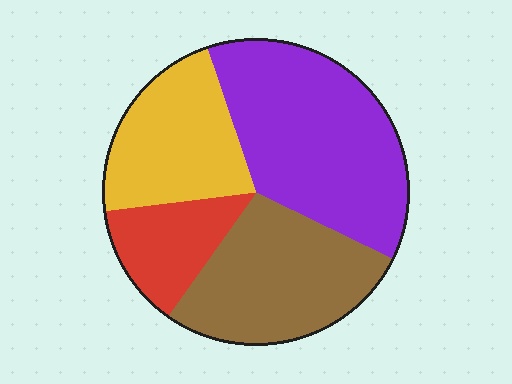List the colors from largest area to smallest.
From largest to smallest: purple, brown, yellow, red.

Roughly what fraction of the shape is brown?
Brown takes up between a sixth and a third of the shape.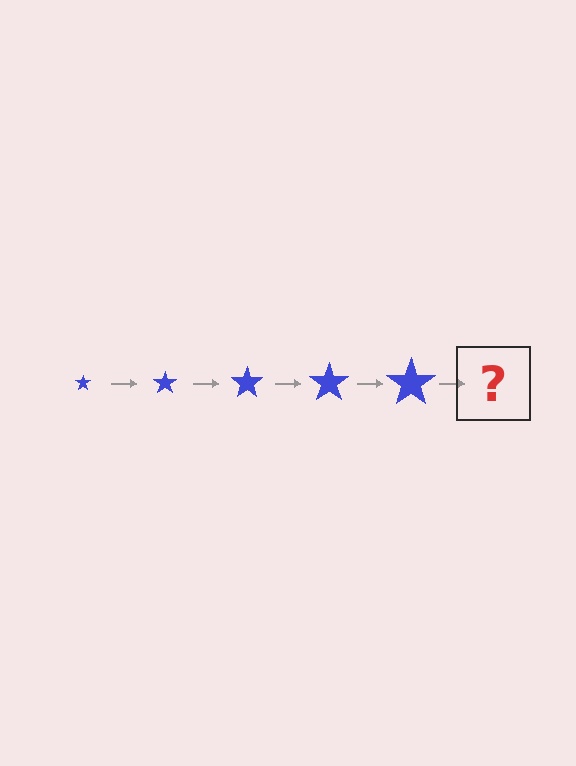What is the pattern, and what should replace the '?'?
The pattern is that the star gets progressively larger each step. The '?' should be a blue star, larger than the previous one.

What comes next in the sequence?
The next element should be a blue star, larger than the previous one.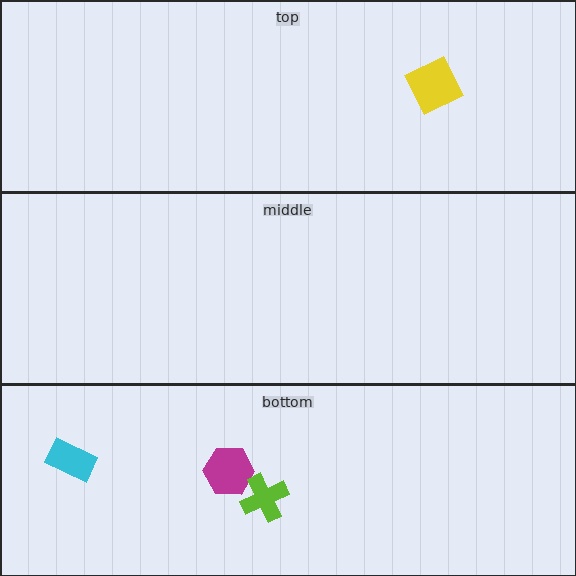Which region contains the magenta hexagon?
The bottom region.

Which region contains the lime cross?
The bottom region.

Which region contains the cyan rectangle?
The bottom region.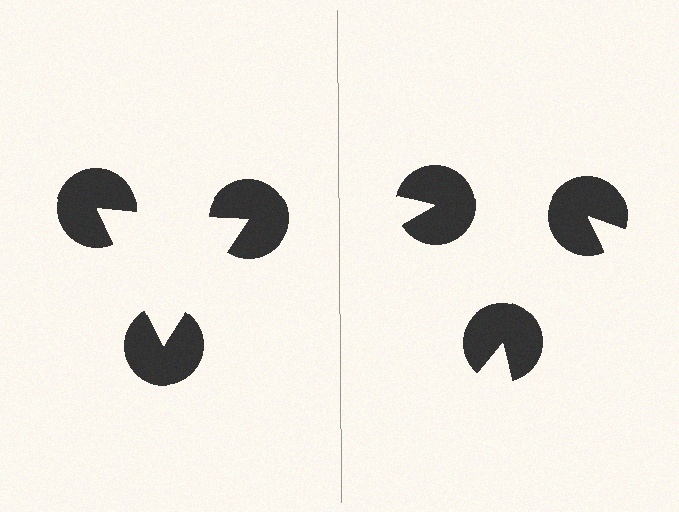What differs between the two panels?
The pac-man discs are positioned identically on both sides; only the wedge orientations differ. On the left they align to a triangle; on the right they are misaligned.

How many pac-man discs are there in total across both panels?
6 — 3 on each side.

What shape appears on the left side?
An illusory triangle.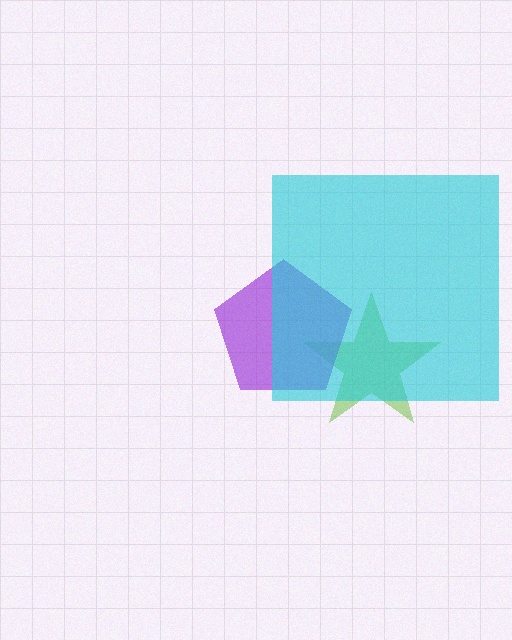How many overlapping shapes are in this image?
There are 3 overlapping shapes in the image.